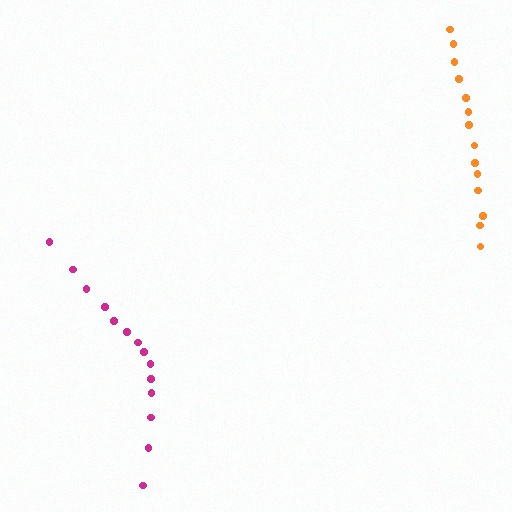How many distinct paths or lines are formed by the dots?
There are 2 distinct paths.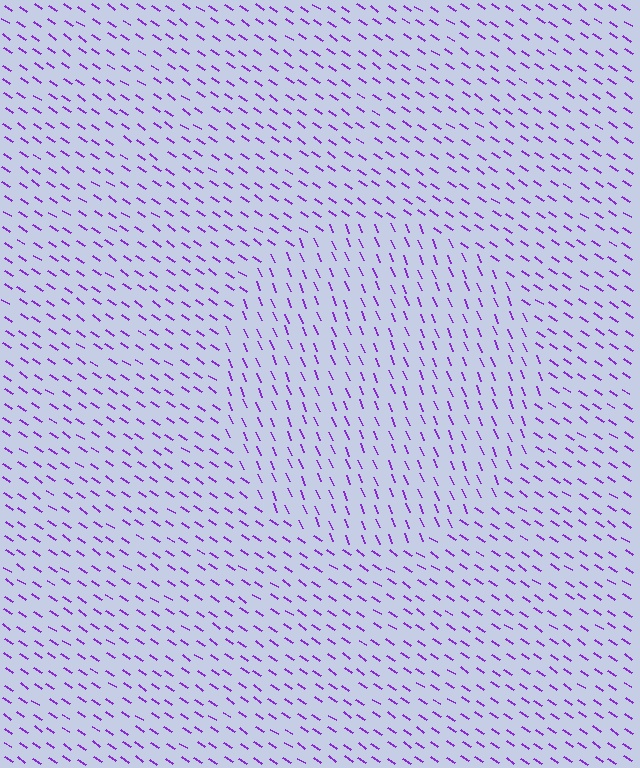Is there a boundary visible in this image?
Yes, there is a texture boundary formed by a change in line orientation.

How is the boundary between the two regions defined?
The boundary is defined purely by a change in line orientation (approximately 34 degrees difference). All lines are the same color and thickness.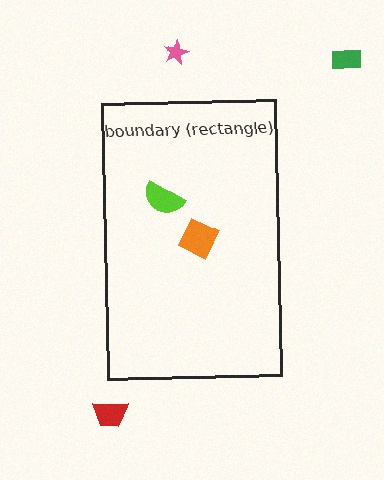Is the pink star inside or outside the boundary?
Outside.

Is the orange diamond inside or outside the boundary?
Inside.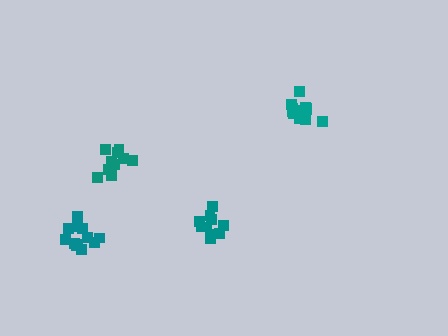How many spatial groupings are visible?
There are 4 spatial groupings.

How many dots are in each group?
Group 1: 10 dots, Group 2: 12 dots, Group 3: 10 dots, Group 4: 12 dots (44 total).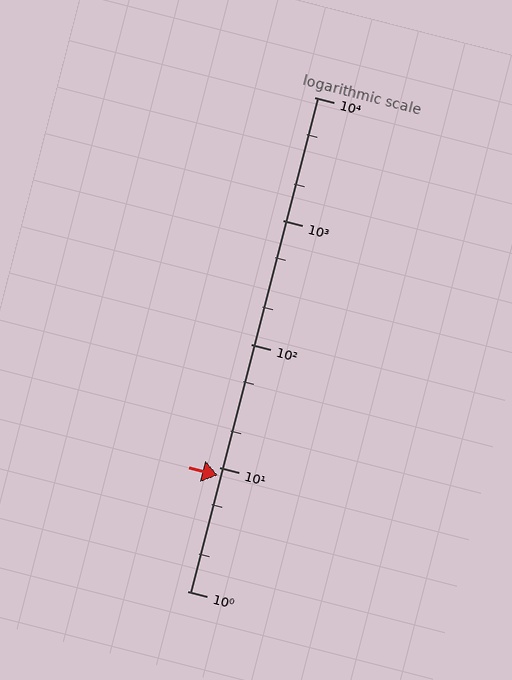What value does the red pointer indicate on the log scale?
The pointer indicates approximately 8.6.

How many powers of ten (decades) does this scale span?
The scale spans 4 decades, from 1 to 10000.